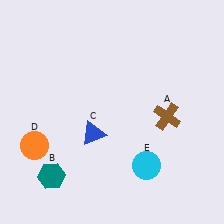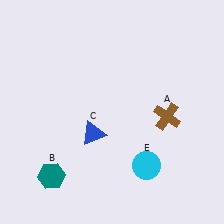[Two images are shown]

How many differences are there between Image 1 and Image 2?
There is 1 difference between the two images.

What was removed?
The orange circle (D) was removed in Image 2.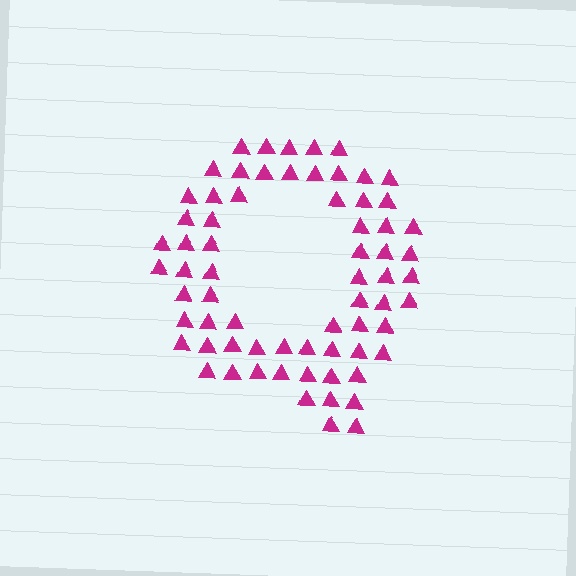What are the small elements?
The small elements are triangles.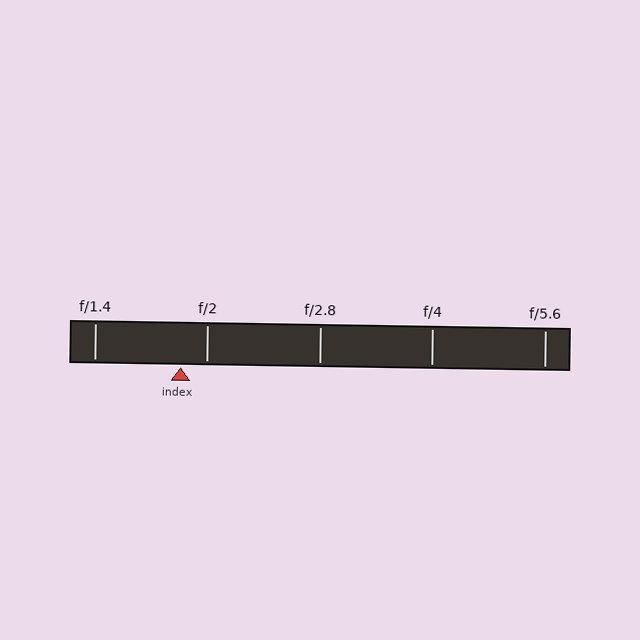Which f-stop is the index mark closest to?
The index mark is closest to f/2.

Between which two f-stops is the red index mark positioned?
The index mark is between f/1.4 and f/2.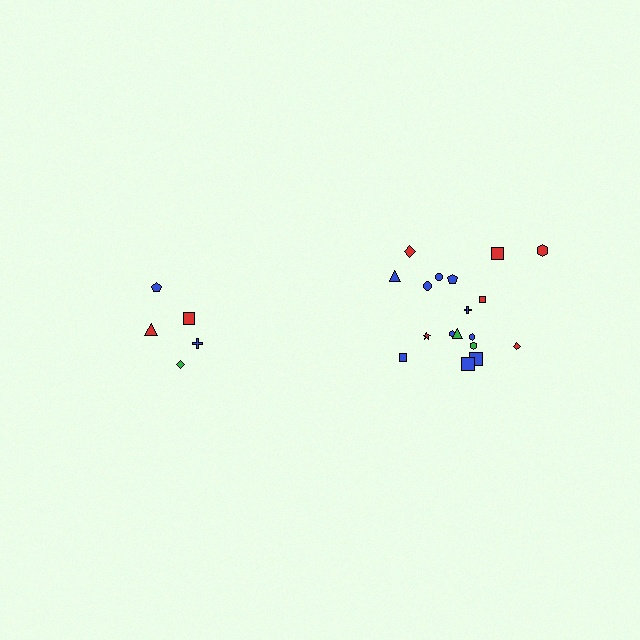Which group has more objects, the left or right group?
The right group.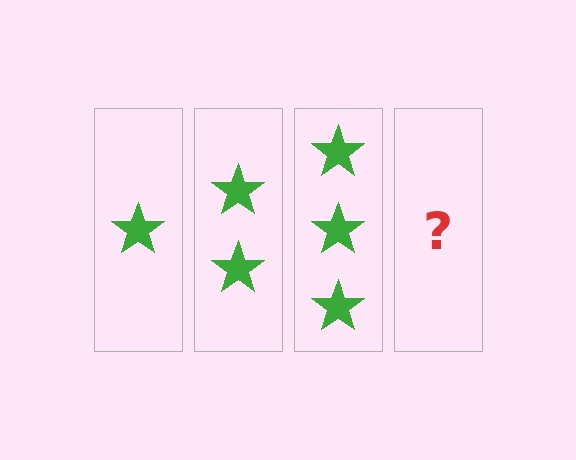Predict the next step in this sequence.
The next step is 4 stars.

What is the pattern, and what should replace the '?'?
The pattern is that each step adds one more star. The '?' should be 4 stars.